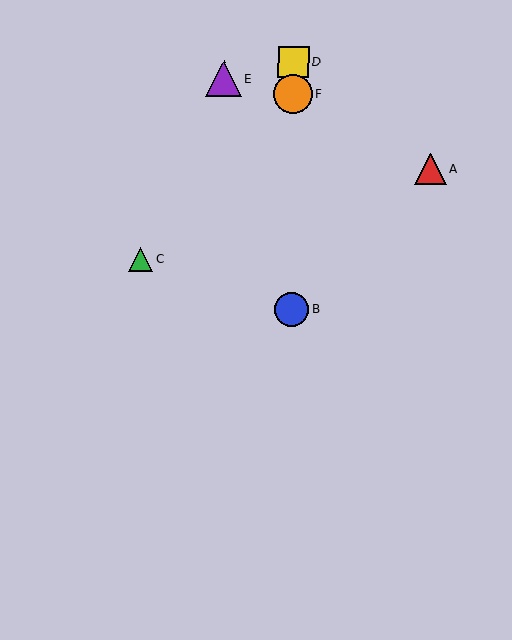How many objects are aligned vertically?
3 objects (B, D, F) are aligned vertically.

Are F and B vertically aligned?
Yes, both are at x≈293.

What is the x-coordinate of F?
Object F is at x≈293.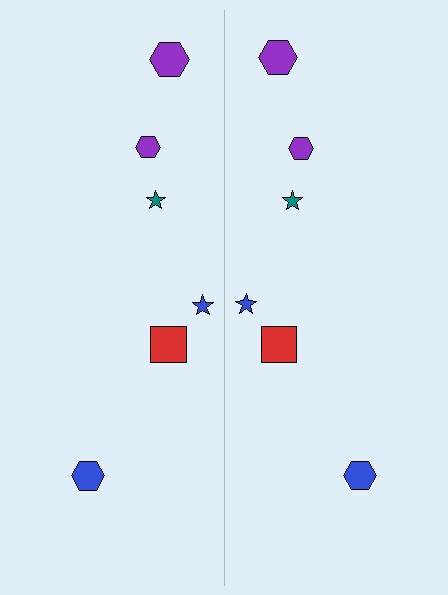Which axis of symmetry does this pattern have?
The pattern has a vertical axis of symmetry running through the center of the image.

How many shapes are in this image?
There are 12 shapes in this image.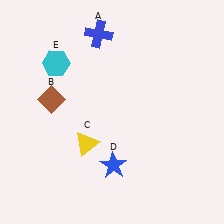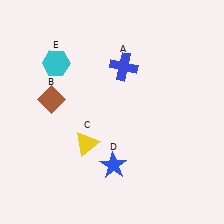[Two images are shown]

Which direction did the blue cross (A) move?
The blue cross (A) moved down.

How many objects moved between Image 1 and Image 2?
1 object moved between the two images.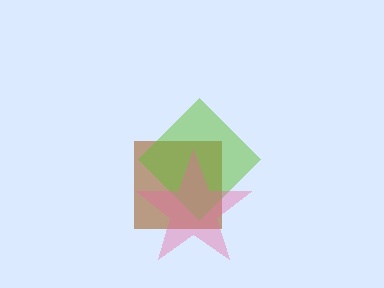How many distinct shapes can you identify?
There are 3 distinct shapes: a brown square, a lime diamond, a pink star.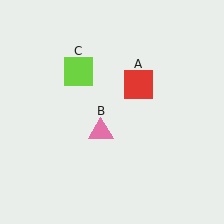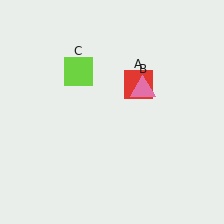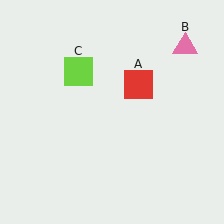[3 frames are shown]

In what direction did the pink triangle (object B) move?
The pink triangle (object B) moved up and to the right.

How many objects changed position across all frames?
1 object changed position: pink triangle (object B).